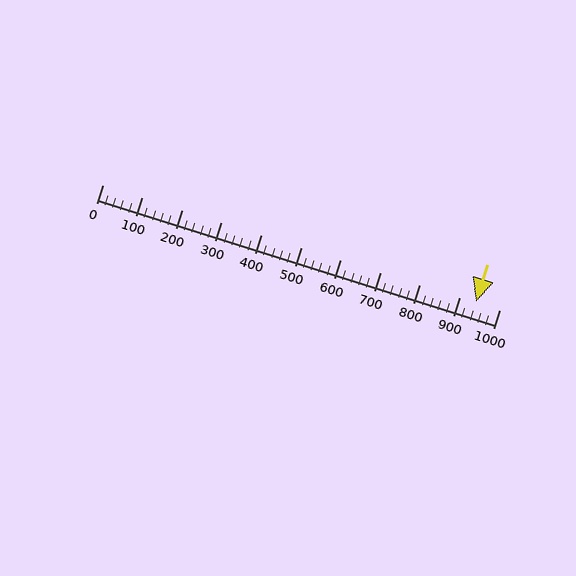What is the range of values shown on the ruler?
The ruler shows values from 0 to 1000.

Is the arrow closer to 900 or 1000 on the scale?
The arrow is closer to 900.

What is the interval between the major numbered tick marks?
The major tick marks are spaced 100 units apart.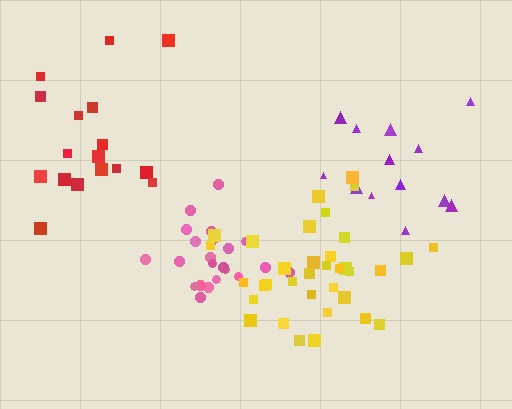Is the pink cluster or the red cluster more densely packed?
Pink.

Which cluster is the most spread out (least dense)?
Red.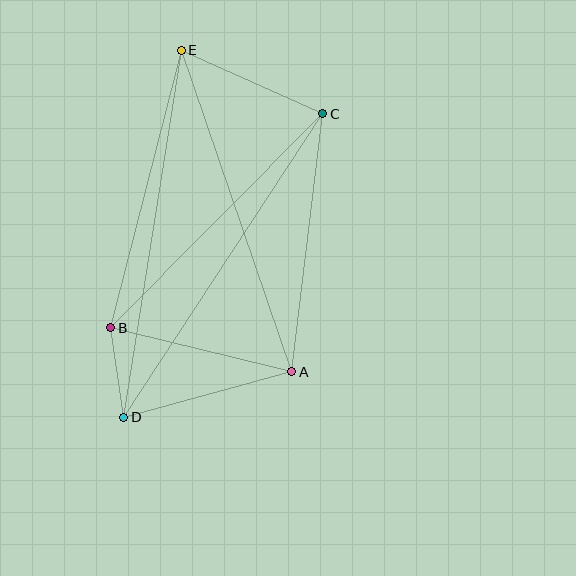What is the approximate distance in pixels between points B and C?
The distance between B and C is approximately 302 pixels.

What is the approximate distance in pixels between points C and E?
The distance between C and E is approximately 155 pixels.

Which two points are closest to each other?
Points B and D are closest to each other.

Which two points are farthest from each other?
Points D and E are farthest from each other.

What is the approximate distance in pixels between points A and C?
The distance between A and C is approximately 260 pixels.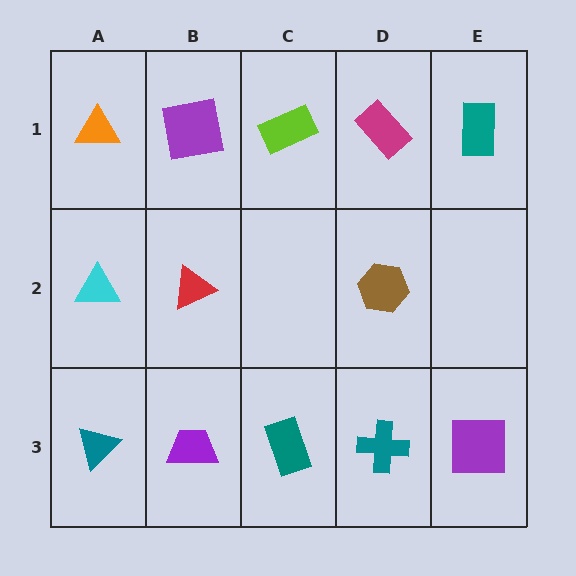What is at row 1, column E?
A teal rectangle.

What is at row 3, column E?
A purple square.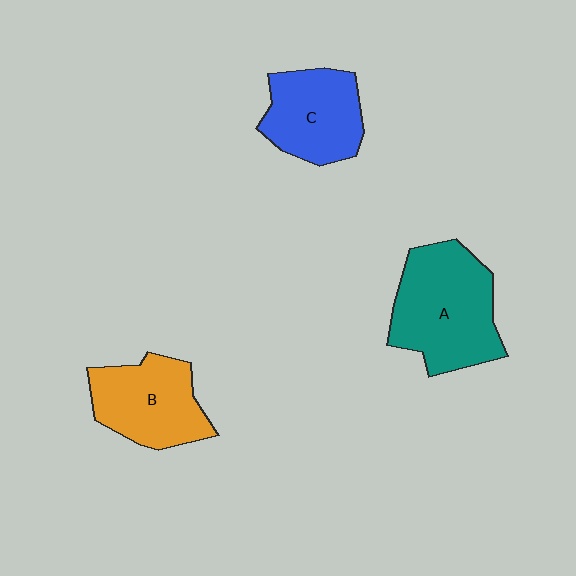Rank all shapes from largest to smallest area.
From largest to smallest: A (teal), B (orange), C (blue).